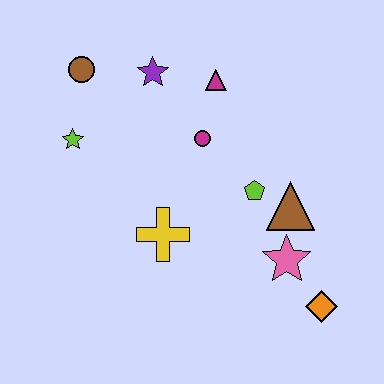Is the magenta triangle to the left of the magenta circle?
No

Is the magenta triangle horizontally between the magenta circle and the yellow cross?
No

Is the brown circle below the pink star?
No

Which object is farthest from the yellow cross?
The brown circle is farthest from the yellow cross.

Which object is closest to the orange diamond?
The pink star is closest to the orange diamond.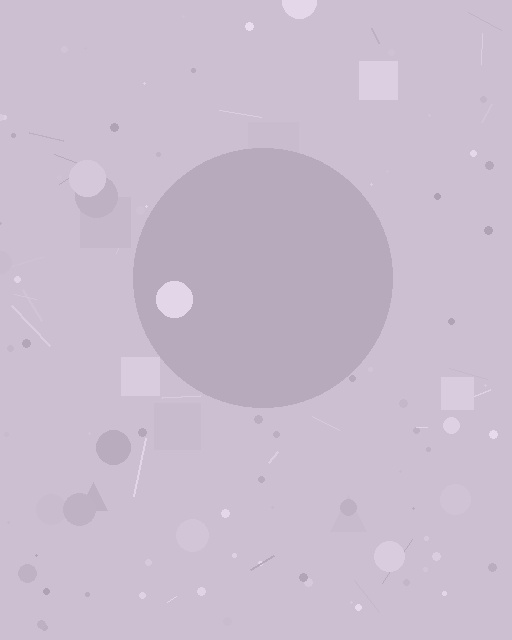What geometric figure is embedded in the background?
A circle is embedded in the background.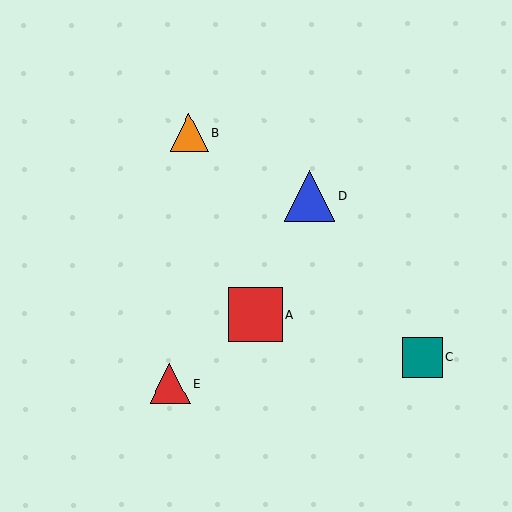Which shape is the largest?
The red square (labeled A) is the largest.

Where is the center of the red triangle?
The center of the red triangle is at (170, 384).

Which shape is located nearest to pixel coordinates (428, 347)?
The teal square (labeled C) at (423, 358) is nearest to that location.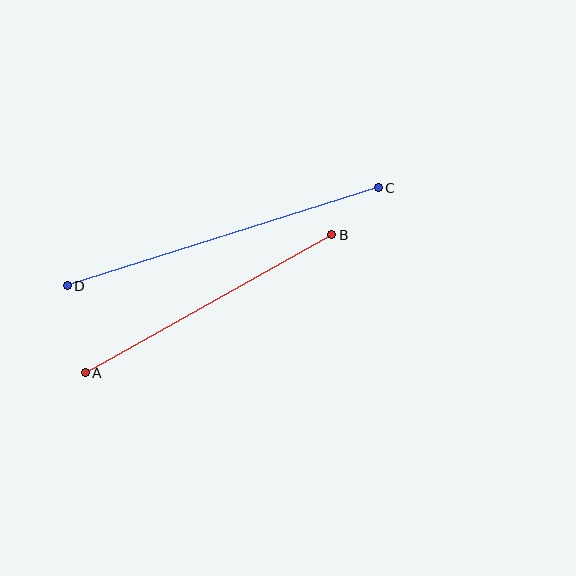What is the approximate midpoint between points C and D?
The midpoint is at approximately (223, 237) pixels.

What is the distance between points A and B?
The distance is approximately 282 pixels.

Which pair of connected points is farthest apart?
Points C and D are farthest apart.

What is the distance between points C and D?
The distance is approximately 326 pixels.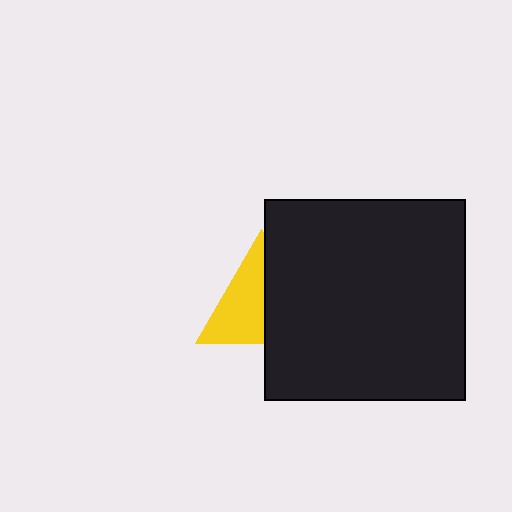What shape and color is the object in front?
The object in front is a black square.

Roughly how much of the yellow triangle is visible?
About half of it is visible (roughly 53%).